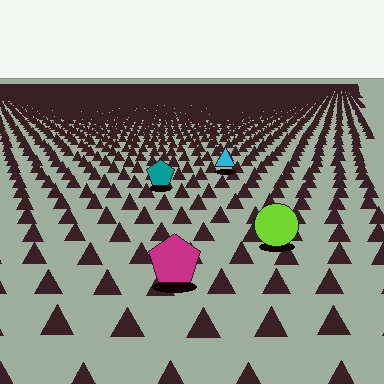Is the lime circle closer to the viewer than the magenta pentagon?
No. The magenta pentagon is closer — you can tell from the texture gradient: the ground texture is coarser near it.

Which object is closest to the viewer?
The magenta pentagon is closest. The texture marks near it are larger and more spread out.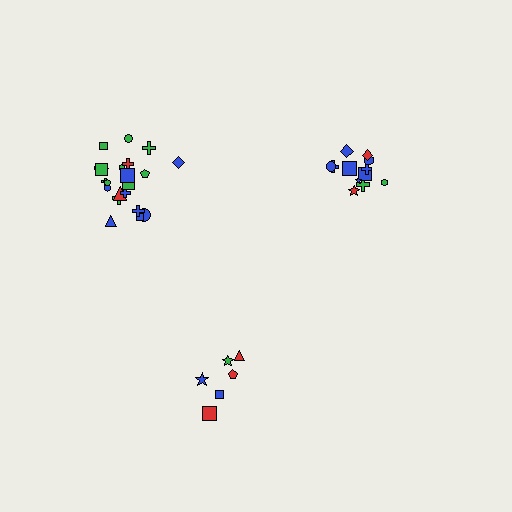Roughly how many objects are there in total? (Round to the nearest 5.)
Roughly 40 objects in total.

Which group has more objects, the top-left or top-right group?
The top-left group.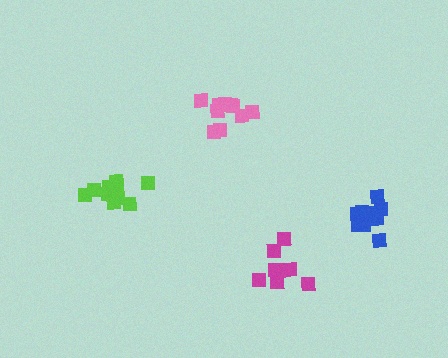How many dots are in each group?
Group 1: 12 dots, Group 2: 10 dots, Group 3: 12 dots, Group 4: 10 dots (44 total).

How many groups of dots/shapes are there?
There are 4 groups.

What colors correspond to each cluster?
The clusters are colored: blue, pink, lime, magenta.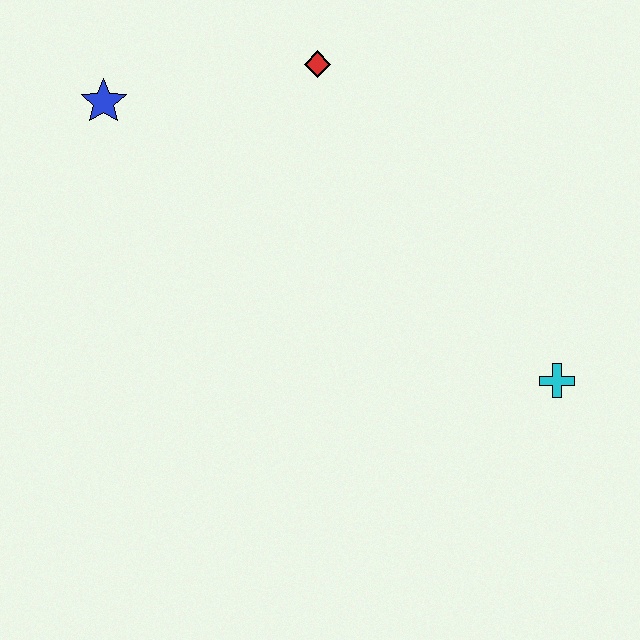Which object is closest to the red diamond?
The blue star is closest to the red diamond.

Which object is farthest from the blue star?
The cyan cross is farthest from the blue star.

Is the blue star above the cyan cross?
Yes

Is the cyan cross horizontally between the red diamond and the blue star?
No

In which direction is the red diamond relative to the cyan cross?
The red diamond is above the cyan cross.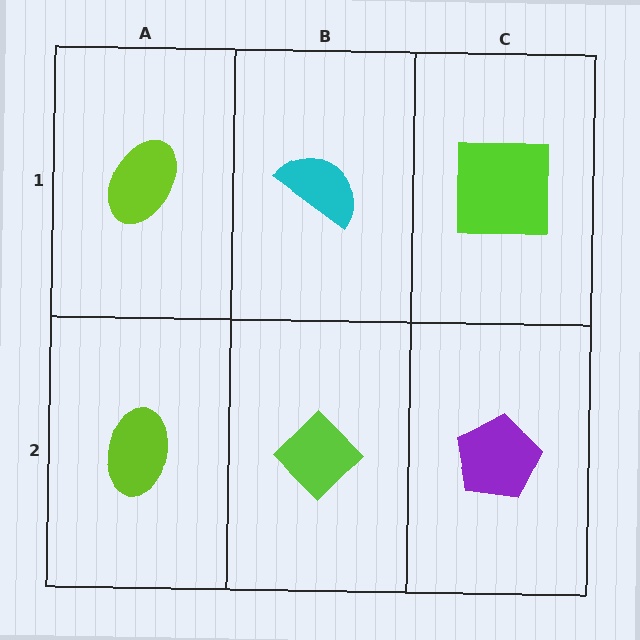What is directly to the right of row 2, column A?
A lime diamond.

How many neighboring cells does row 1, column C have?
2.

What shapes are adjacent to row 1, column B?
A lime diamond (row 2, column B), a lime ellipse (row 1, column A), a lime square (row 1, column C).